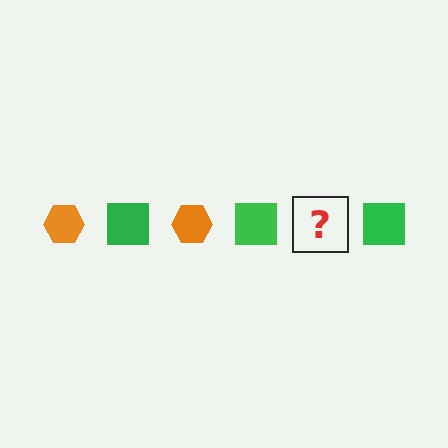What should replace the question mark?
The question mark should be replaced with an orange hexagon.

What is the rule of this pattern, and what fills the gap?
The rule is that the pattern alternates between orange hexagon and green square. The gap should be filled with an orange hexagon.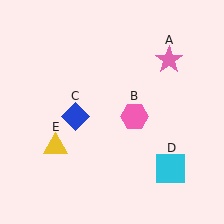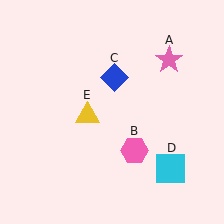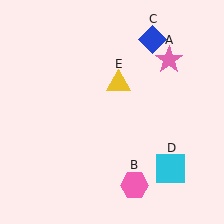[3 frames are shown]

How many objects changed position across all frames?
3 objects changed position: pink hexagon (object B), blue diamond (object C), yellow triangle (object E).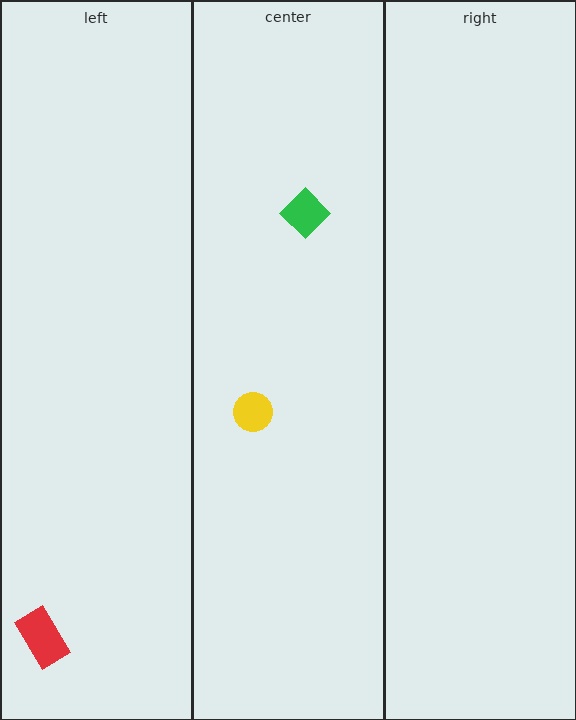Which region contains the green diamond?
The center region.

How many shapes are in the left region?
1.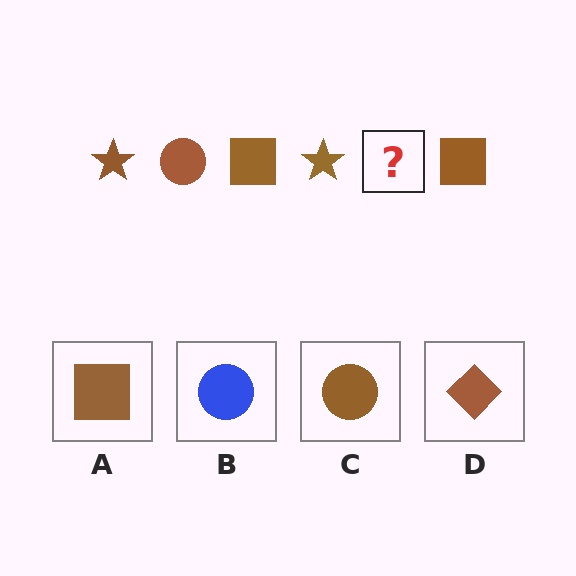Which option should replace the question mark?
Option C.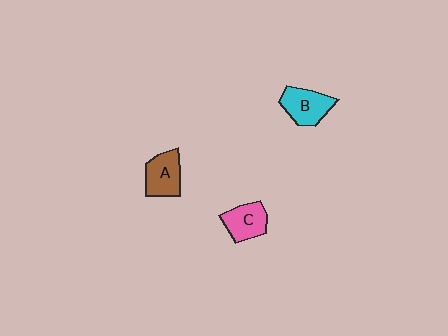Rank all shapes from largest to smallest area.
From largest to smallest: B (cyan), A (brown), C (pink).